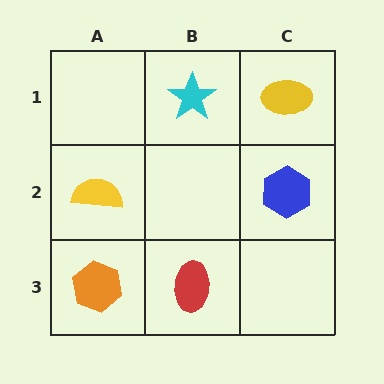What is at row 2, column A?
A yellow semicircle.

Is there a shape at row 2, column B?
No, that cell is empty.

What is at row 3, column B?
A red ellipse.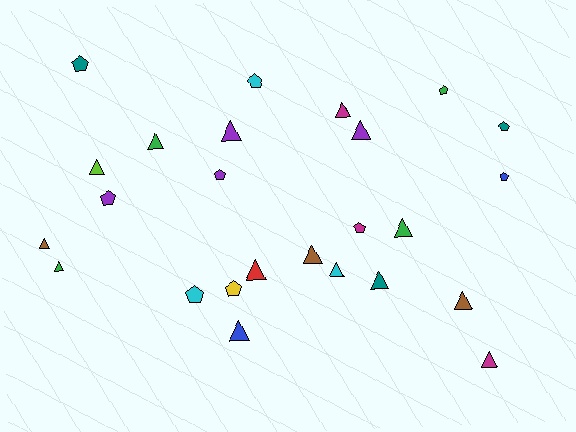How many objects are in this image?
There are 25 objects.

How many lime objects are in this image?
There is 1 lime object.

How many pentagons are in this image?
There are 10 pentagons.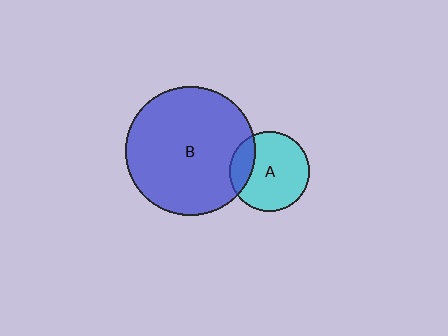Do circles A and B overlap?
Yes.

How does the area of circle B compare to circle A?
Approximately 2.6 times.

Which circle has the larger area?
Circle B (blue).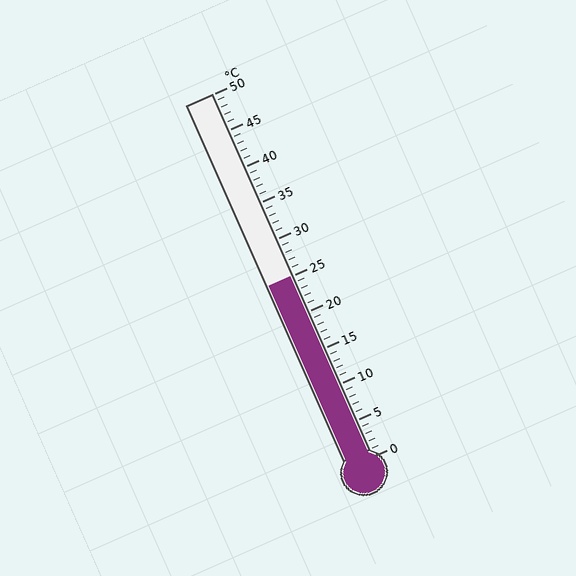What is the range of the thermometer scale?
The thermometer scale ranges from 0°C to 50°C.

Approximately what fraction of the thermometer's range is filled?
The thermometer is filled to approximately 50% of its range.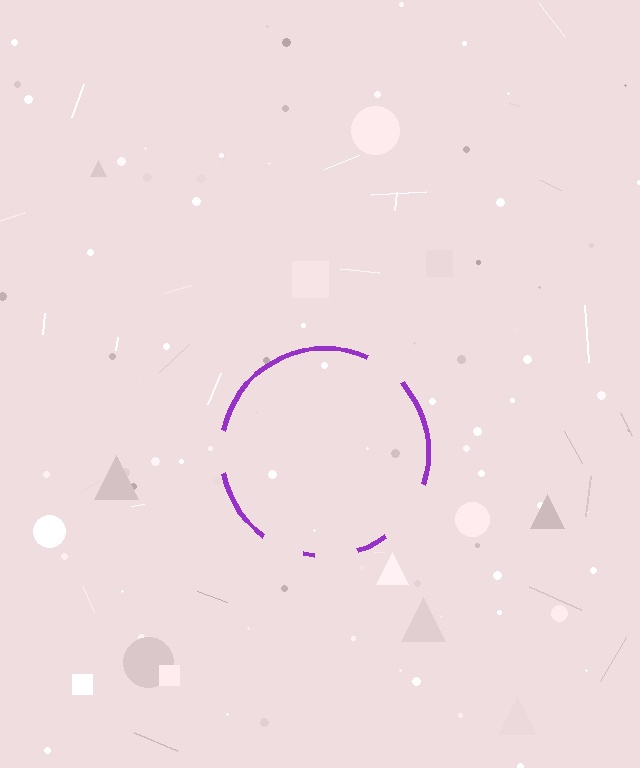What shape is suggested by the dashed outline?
The dashed outline suggests a circle.